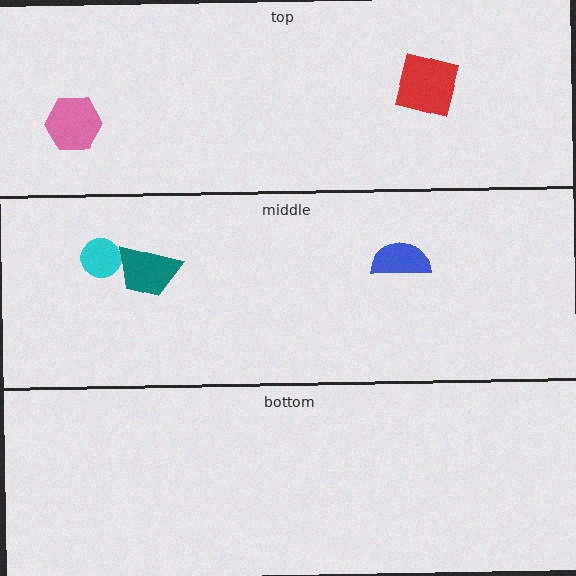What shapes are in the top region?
The red square, the pink hexagon.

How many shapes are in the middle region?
3.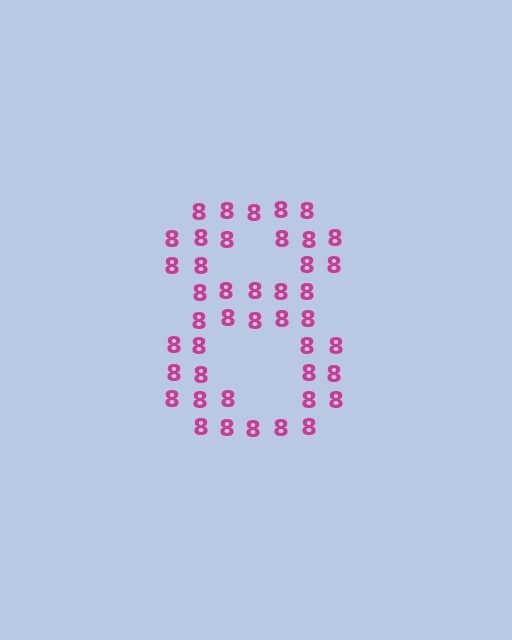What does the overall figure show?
The overall figure shows the digit 8.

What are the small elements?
The small elements are digit 8's.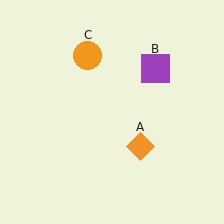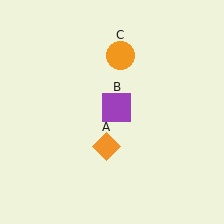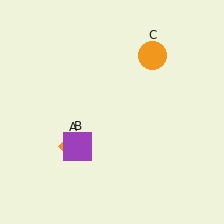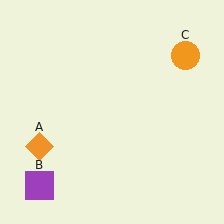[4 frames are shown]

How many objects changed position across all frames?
3 objects changed position: orange diamond (object A), purple square (object B), orange circle (object C).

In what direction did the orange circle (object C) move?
The orange circle (object C) moved right.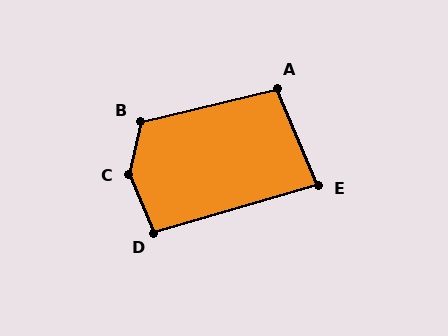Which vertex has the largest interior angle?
C, at approximately 144 degrees.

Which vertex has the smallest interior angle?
E, at approximately 83 degrees.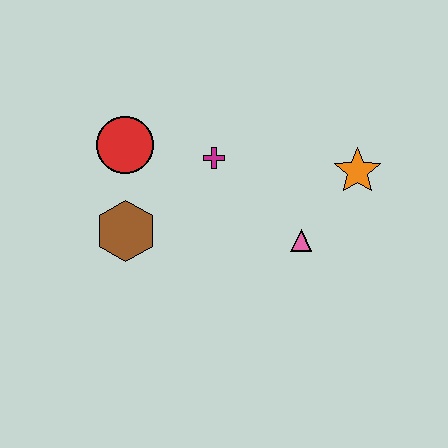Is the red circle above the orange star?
Yes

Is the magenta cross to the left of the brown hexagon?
No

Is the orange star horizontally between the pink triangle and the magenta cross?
No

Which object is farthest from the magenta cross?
The orange star is farthest from the magenta cross.